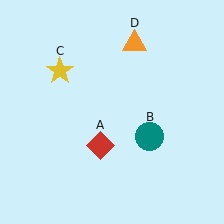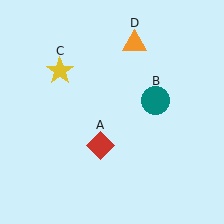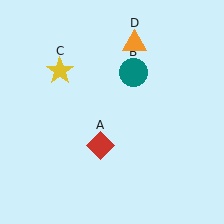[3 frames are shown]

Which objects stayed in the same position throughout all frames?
Red diamond (object A) and yellow star (object C) and orange triangle (object D) remained stationary.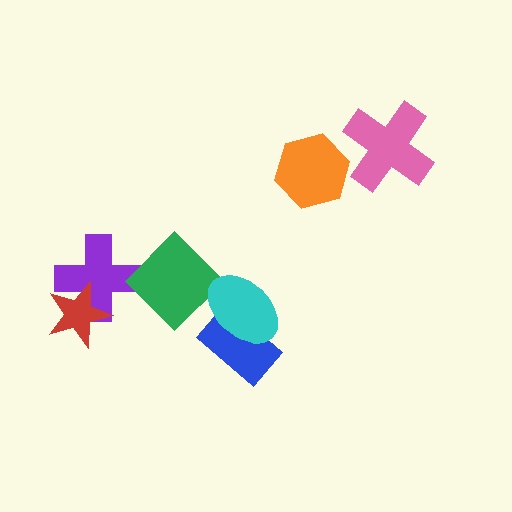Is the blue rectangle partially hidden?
Yes, it is partially covered by another shape.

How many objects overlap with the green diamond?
2 objects overlap with the green diamond.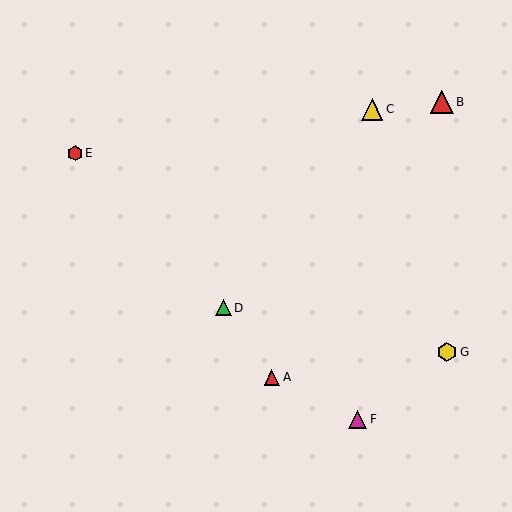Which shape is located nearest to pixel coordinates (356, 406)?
The magenta triangle (labeled F) at (358, 419) is nearest to that location.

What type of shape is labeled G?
Shape G is a yellow hexagon.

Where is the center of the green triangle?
The center of the green triangle is at (223, 308).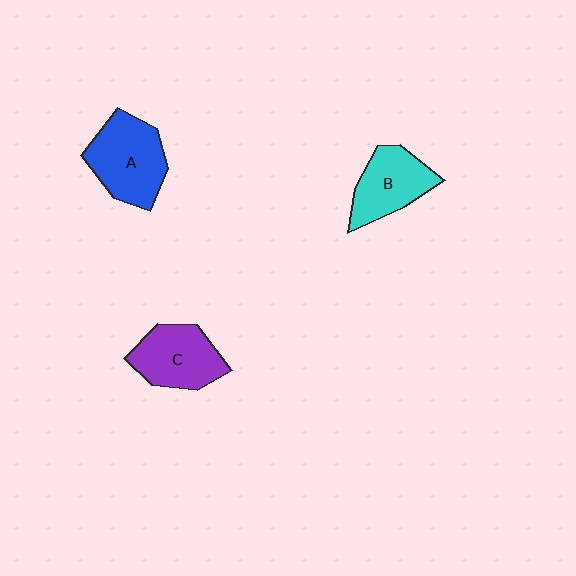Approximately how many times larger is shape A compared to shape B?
Approximately 1.2 times.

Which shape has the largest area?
Shape A (blue).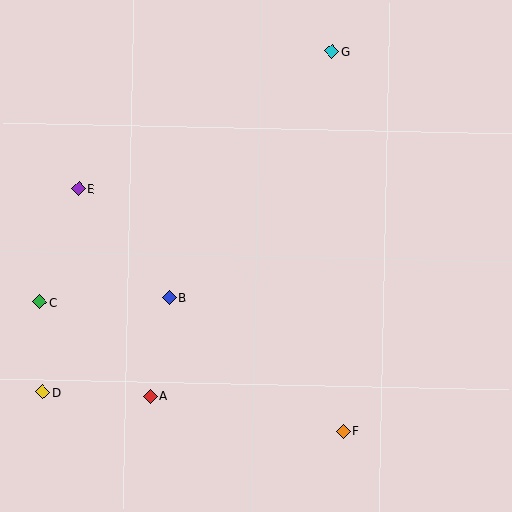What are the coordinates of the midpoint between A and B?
The midpoint between A and B is at (160, 347).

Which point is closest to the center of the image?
Point B at (169, 298) is closest to the center.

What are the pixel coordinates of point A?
Point A is at (150, 396).